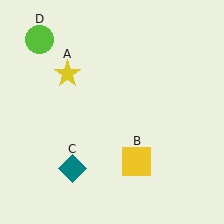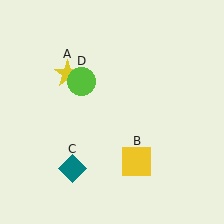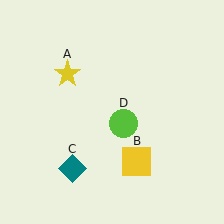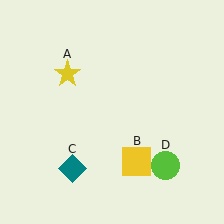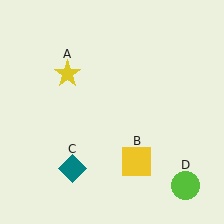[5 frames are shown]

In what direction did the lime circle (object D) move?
The lime circle (object D) moved down and to the right.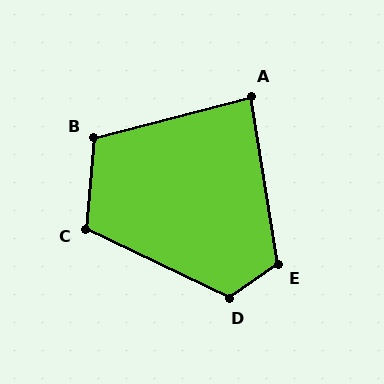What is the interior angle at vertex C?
Approximately 111 degrees (obtuse).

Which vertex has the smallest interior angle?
A, at approximately 84 degrees.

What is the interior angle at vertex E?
Approximately 116 degrees (obtuse).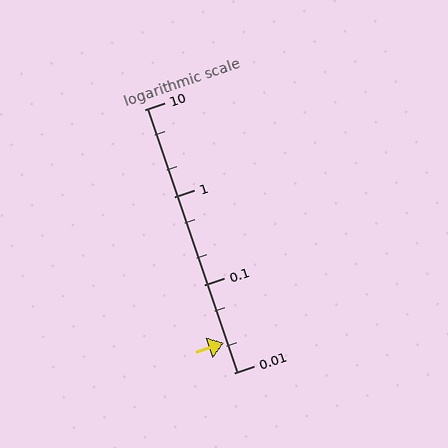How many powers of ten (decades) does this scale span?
The scale spans 3 decades, from 0.01 to 10.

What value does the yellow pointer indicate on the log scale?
The pointer indicates approximately 0.022.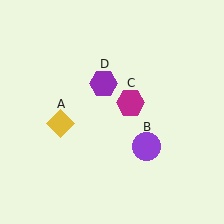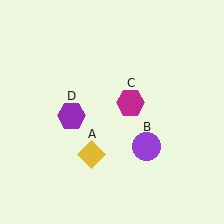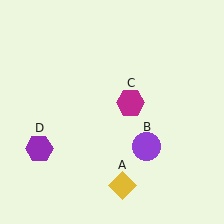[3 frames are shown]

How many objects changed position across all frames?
2 objects changed position: yellow diamond (object A), purple hexagon (object D).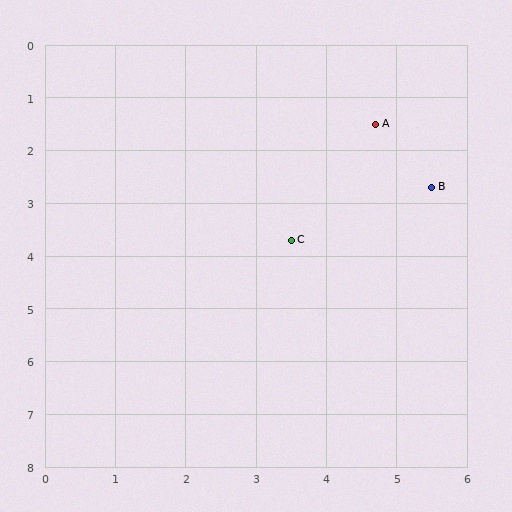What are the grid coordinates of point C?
Point C is at approximately (3.5, 3.7).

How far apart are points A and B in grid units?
Points A and B are about 1.4 grid units apart.